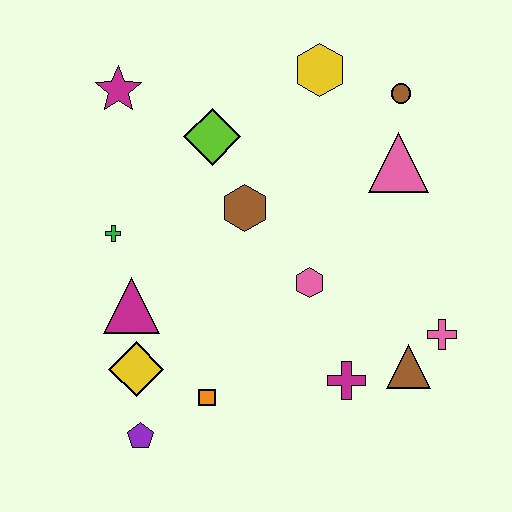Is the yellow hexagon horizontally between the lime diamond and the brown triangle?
Yes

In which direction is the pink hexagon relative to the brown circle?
The pink hexagon is below the brown circle.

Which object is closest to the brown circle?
The pink triangle is closest to the brown circle.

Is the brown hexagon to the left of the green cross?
No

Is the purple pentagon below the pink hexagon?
Yes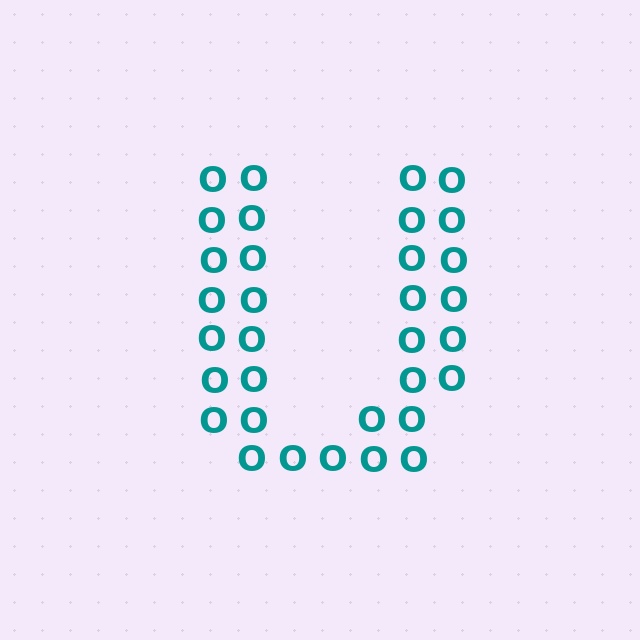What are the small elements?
The small elements are letter O's.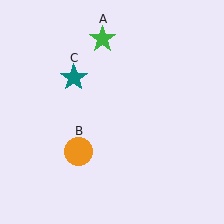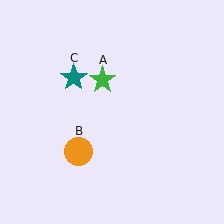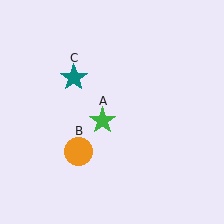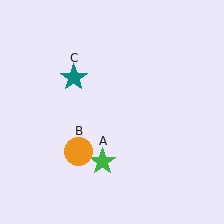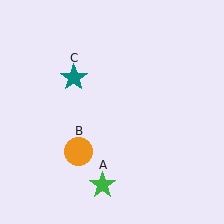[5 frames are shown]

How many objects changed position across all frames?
1 object changed position: green star (object A).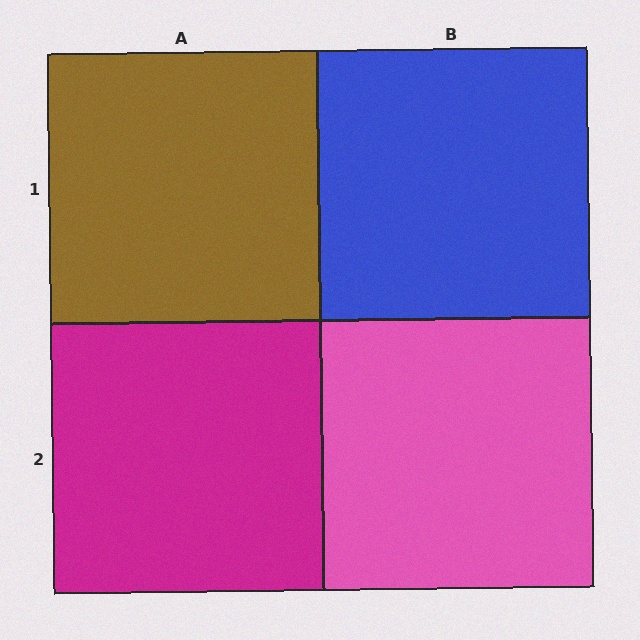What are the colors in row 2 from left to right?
Magenta, pink.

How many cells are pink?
1 cell is pink.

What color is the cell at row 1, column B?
Blue.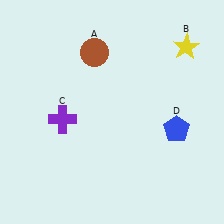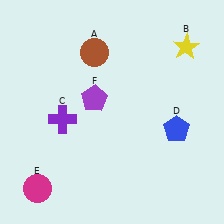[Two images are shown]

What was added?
A magenta circle (E), a purple pentagon (F) were added in Image 2.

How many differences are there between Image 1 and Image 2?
There are 2 differences between the two images.